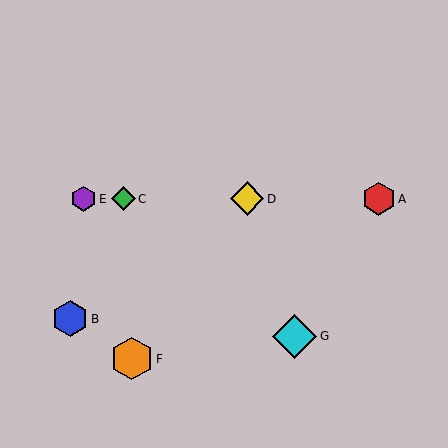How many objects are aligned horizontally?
4 objects (A, C, D, E) are aligned horizontally.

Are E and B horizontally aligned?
No, E is at y≈199 and B is at y≈319.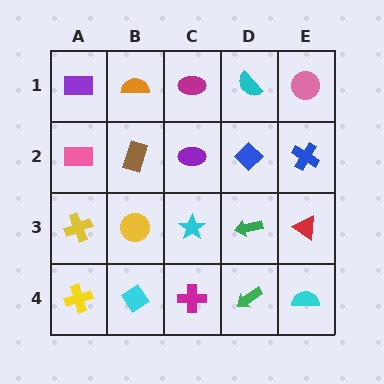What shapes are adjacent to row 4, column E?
A red triangle (row 3, column E), a green arrow (row 4, column D).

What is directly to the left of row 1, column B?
A purple rectangle.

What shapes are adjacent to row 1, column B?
A brown rectangle (row 2, column B), a purple rectangle (row 1, column A), a magenta ellipse (row 1, column C).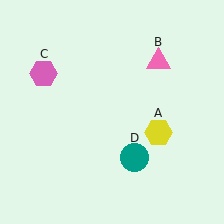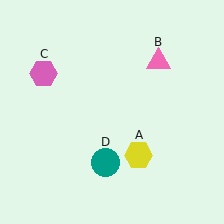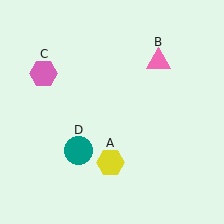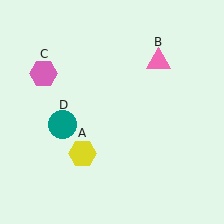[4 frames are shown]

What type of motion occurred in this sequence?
The yellow hexagon (object A), teal circle (object D) rotated clockwise around the center of the scene.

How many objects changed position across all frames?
2 objects changed position: yellow hexagon (object A), teal circle (object D).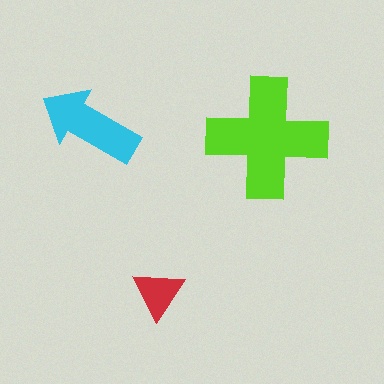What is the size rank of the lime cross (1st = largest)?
1st.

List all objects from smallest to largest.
The red triangle, the cyan arrow, the lime cross.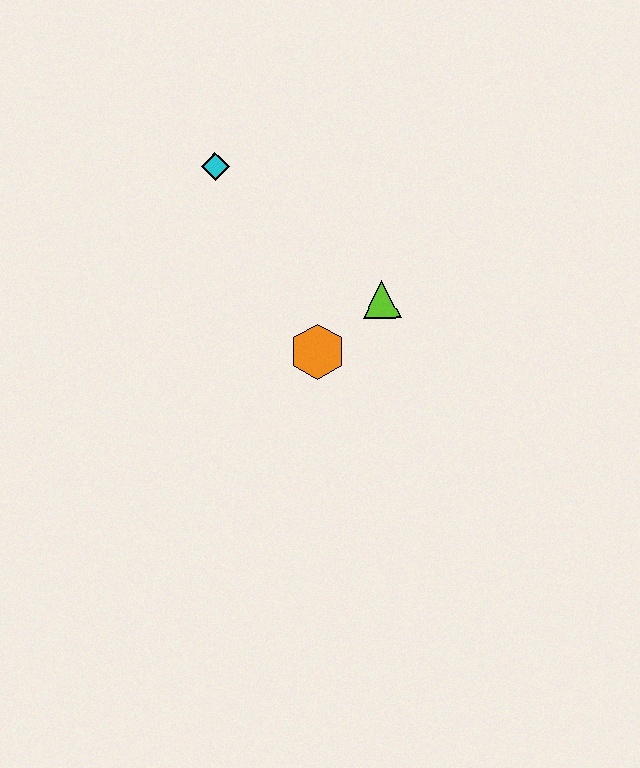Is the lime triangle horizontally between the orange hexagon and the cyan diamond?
No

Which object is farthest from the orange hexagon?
The cyan diamond is farthest from the orange hexagon.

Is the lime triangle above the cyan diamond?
No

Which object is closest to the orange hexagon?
The lime triangle is closest to the orange hexagon.